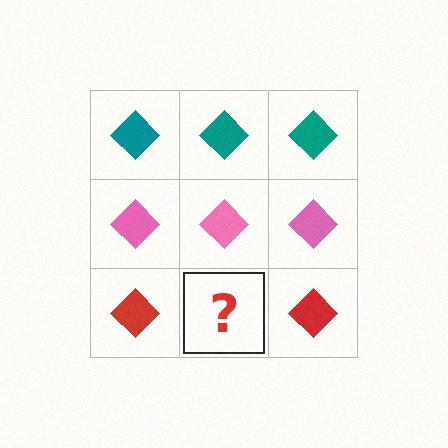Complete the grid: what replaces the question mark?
The question mark should be replaced with a red diamond.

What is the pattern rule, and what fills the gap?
The rule is that each row has a consistent color. The gap should be filled with a red diamond.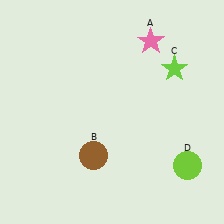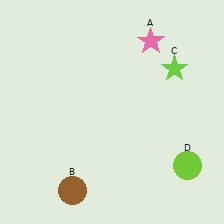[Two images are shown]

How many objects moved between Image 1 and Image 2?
1 object moved between the two images.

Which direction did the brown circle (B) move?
The brown circle (B) moved down.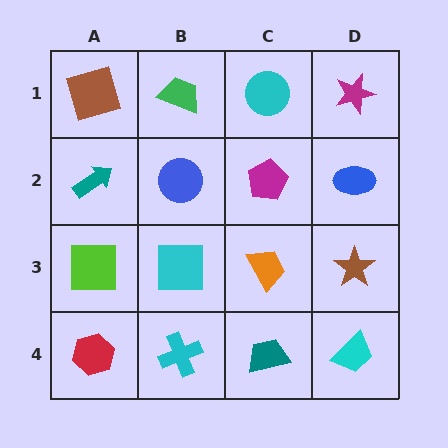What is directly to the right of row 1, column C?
A magenta star.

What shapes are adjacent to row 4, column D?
A brown star (row 3, column D), a teal trapezoid (row 4, column C).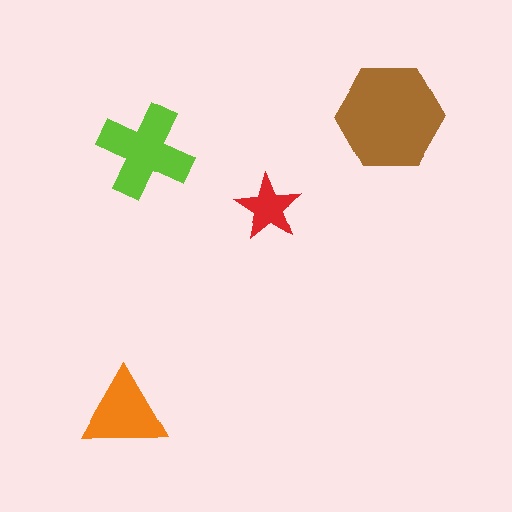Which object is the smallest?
The red star.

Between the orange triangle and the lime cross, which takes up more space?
The lime cross.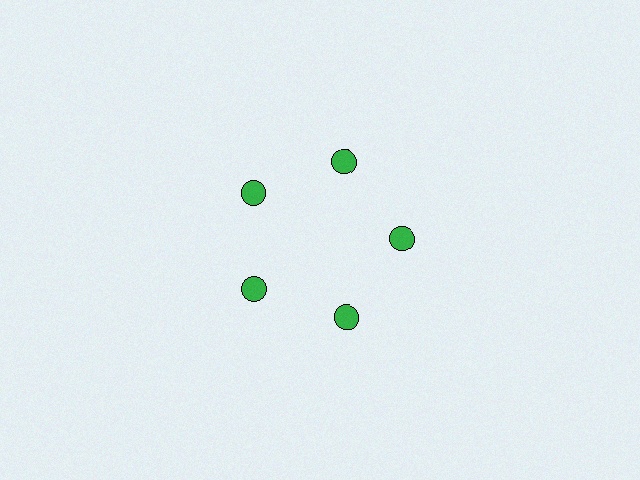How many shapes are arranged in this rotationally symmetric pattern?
There are 5 shapes, arranged in 5 groups of 1.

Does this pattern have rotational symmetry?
Yes, this pattern has 5-fold rotational symmetry. It looks the same after rotating 72 degrees around the center.